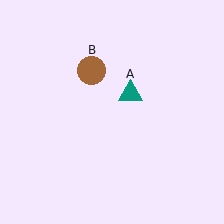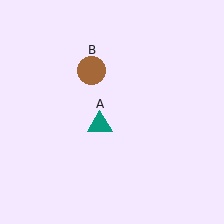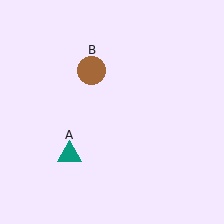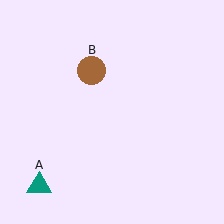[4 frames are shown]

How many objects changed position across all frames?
1 object changed position: teal triangle (object A).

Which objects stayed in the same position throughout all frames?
Brown circle (object B) remained stationary.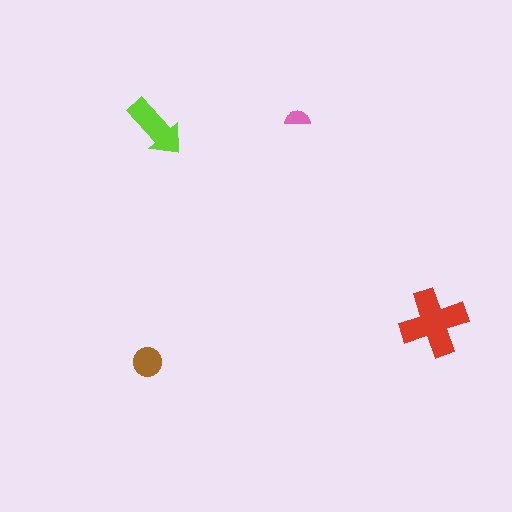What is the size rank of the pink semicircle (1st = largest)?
4th.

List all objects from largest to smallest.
The red cross, the lime arrow, the brown circle, the pink semicircle.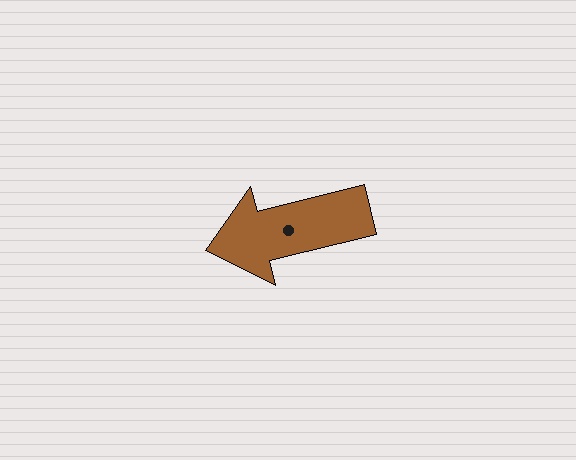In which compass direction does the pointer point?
West.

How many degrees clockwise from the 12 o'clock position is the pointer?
Approximately 256 degrees.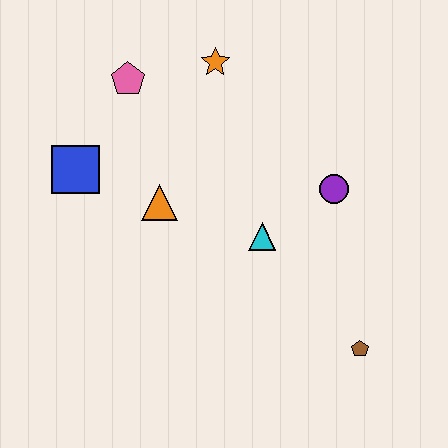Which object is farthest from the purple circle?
The blue square is farthest from the purple circle.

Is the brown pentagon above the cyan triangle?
No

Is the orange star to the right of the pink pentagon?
Yes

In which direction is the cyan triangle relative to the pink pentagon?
The cyan triangle is below the pink pentagon.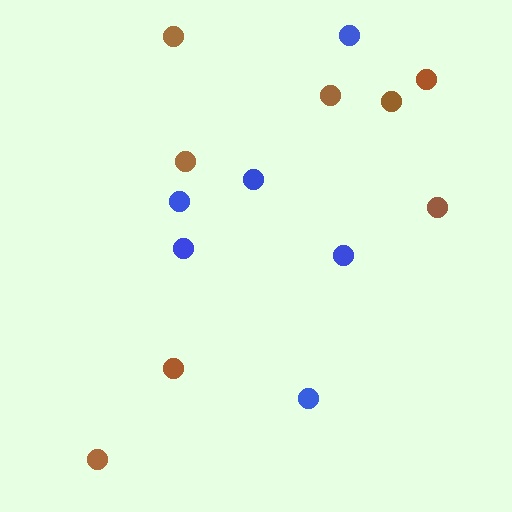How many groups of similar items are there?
There are 2 groups: one group of brown circles (8) and one group of blue circles (6).